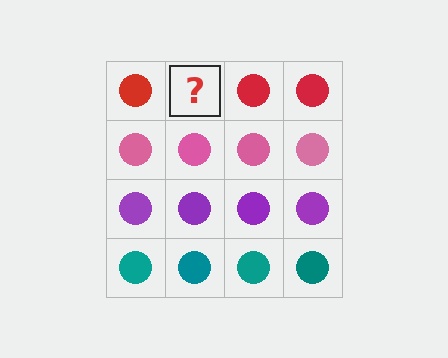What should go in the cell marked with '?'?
The missing cell should contain a red circle.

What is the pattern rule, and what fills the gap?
The rule is that each row has a consistent color. The gap should be filled with a red circle.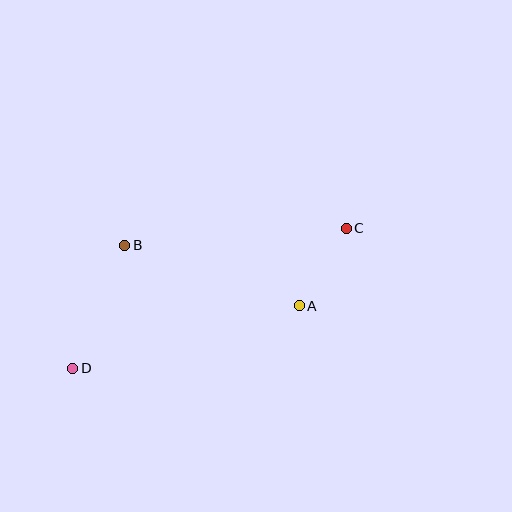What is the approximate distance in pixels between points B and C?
The distance between B and C is approximately 222 pixels.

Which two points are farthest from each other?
Points C and D are farthest from each other.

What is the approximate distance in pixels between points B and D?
The distance between B and D is approximately 134 pixels.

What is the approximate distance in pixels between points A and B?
The distance between A and B is approximately 184 pixels.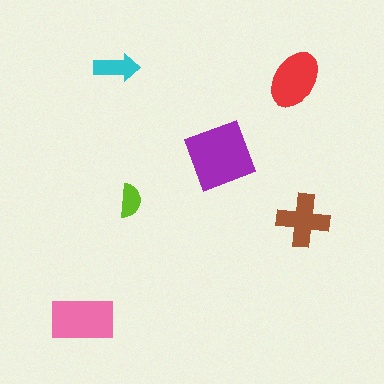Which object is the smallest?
The lime semicircle.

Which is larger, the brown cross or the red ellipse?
The red ellipse.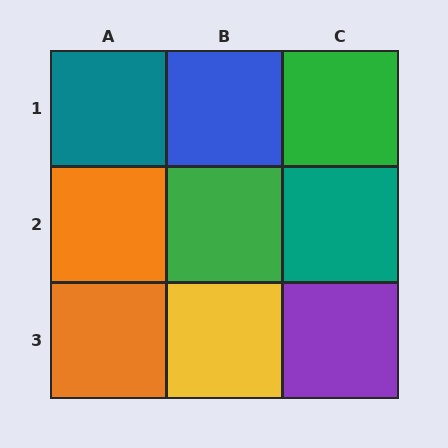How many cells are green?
2 cells are green.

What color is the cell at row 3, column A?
Orange.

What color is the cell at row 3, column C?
Purple.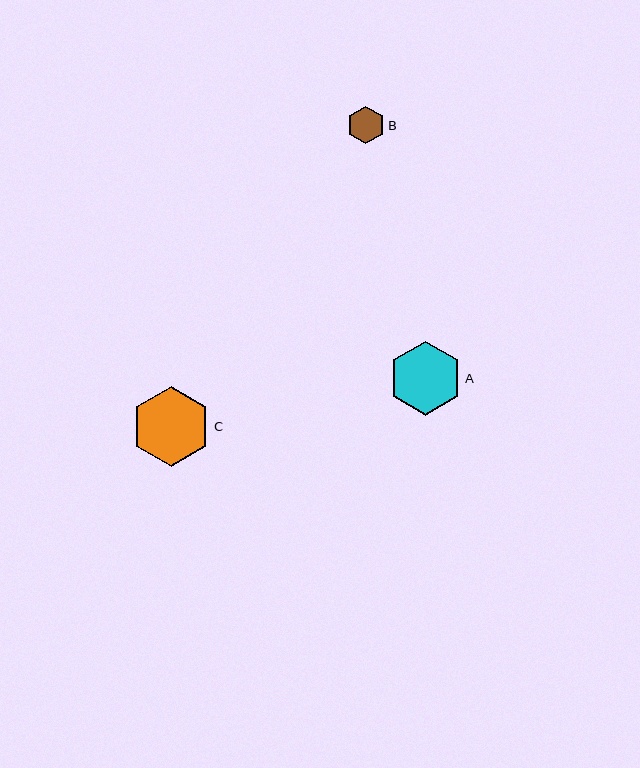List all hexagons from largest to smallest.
From largest to smallest: C, A, B.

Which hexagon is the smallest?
Hexagon B is the smallest with a size of approximately 37 pixels.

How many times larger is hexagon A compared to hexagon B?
Hexagon A is approximately 2.0 times the size of hexagon B.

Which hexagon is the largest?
Hexagon C is the largest with a size of approximately 80 pixels.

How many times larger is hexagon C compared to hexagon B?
Hexagon C is approximately 2.1 times the size of hexagon B.